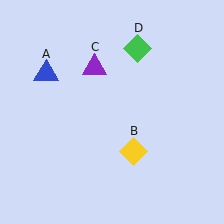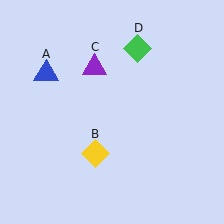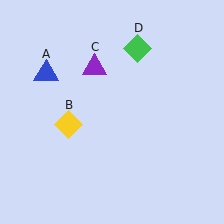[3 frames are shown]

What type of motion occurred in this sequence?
The yellow diamond (object B) rotated clockwise around the center of the scene.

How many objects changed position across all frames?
1 object changed position: yellow diamond (object B).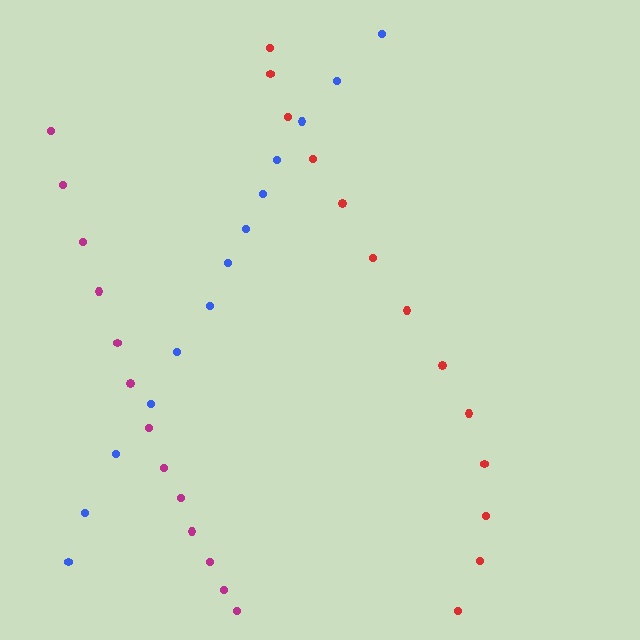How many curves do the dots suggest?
There are 3 distinct paths.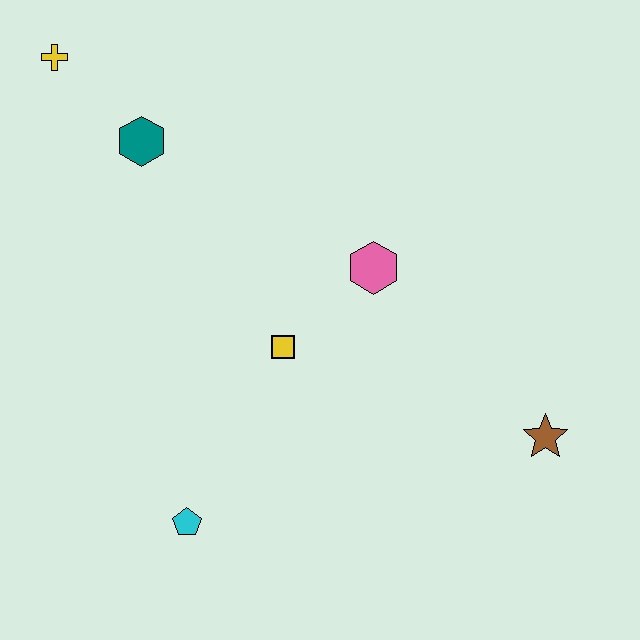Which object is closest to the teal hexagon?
The yellow cross is closest to the teal hexagon.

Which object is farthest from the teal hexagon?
The brown star is farthest from the teal hexagon.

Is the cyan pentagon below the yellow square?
Yes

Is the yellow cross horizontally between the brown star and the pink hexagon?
No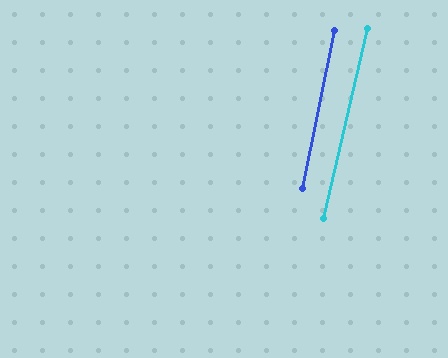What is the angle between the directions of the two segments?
Approximately 1 degree.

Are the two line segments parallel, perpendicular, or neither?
Parallel — their directions differ by only 1.4°.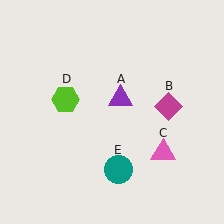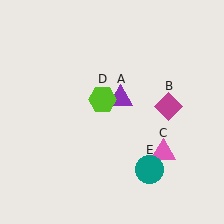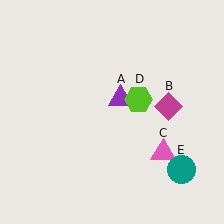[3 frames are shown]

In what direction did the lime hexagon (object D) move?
The lime hexagon (object D) moved right.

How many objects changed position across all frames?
2 objects changed position: lime hexagon (object D), teal circle (object E).